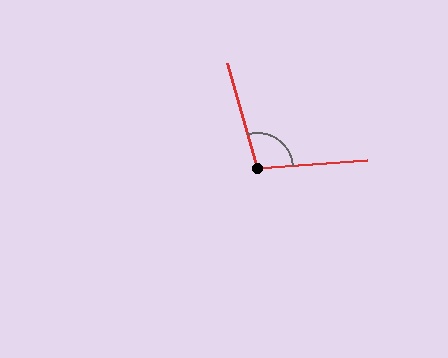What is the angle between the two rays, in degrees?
Approximately 102 degrees.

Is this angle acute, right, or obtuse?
It is obtuse.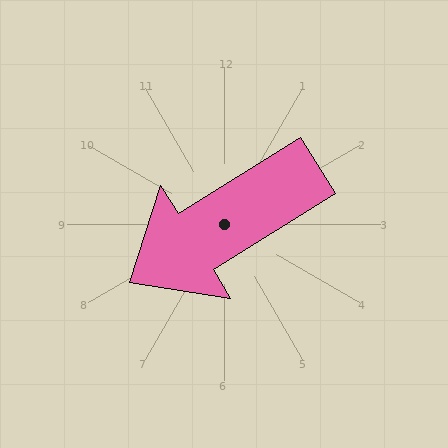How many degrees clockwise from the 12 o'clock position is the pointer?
Approximately 238 degrees.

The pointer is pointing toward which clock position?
Roughly 8 o'clock.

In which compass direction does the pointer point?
Southwest.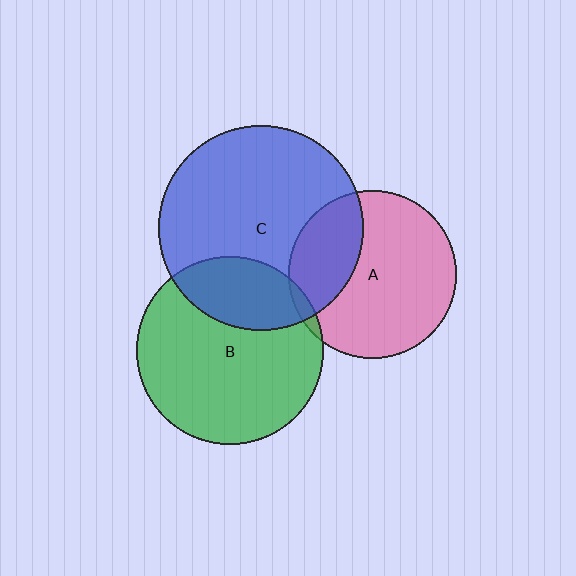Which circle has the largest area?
Circle C (blue).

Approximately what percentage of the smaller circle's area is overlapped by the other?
Approximately 30%.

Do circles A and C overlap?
Yes.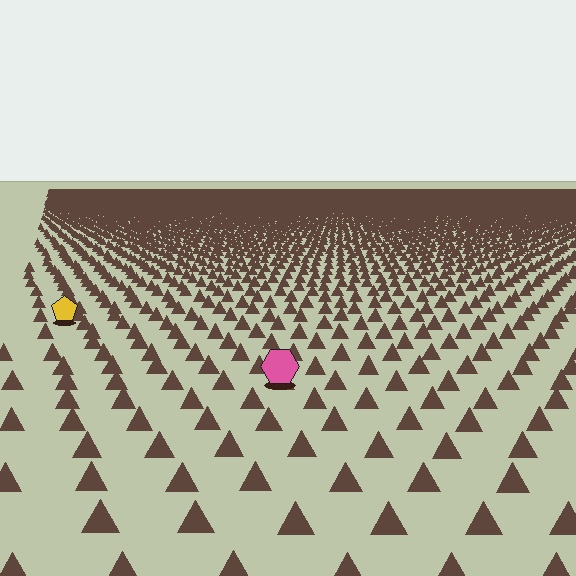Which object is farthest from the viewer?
The yellow pentagon is farthest from the viewer. It appears smaller and the ground texture around it is denser.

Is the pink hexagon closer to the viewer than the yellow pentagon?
Yes. The pink hexagon is closer — you can tell from the texture gradient: the ground texture is coarser near it.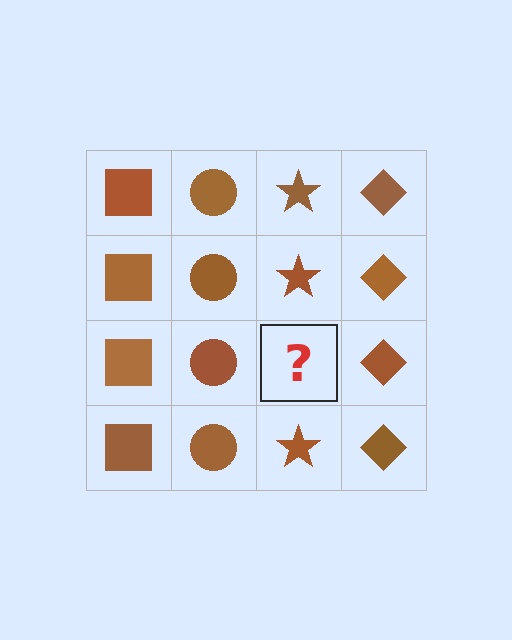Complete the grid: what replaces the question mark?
The question mark should be replaced with a brown star.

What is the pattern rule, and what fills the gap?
The rule is that each column has a consistent shape. The gap should be filled with a brown star.